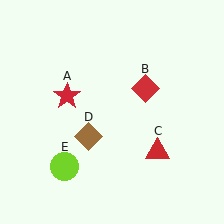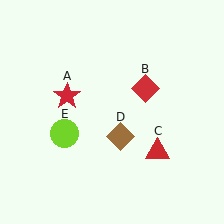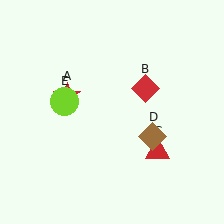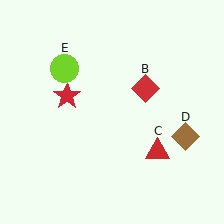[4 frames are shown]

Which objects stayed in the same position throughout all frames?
Red star (object A) and red diamond (object B) and red triangle (object C) remained stationary.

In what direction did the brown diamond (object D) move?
The brown diamond (object D) moved right.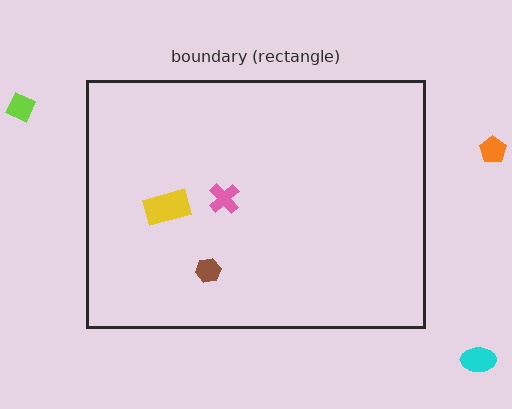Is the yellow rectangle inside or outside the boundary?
Inside.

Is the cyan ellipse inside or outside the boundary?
Outside.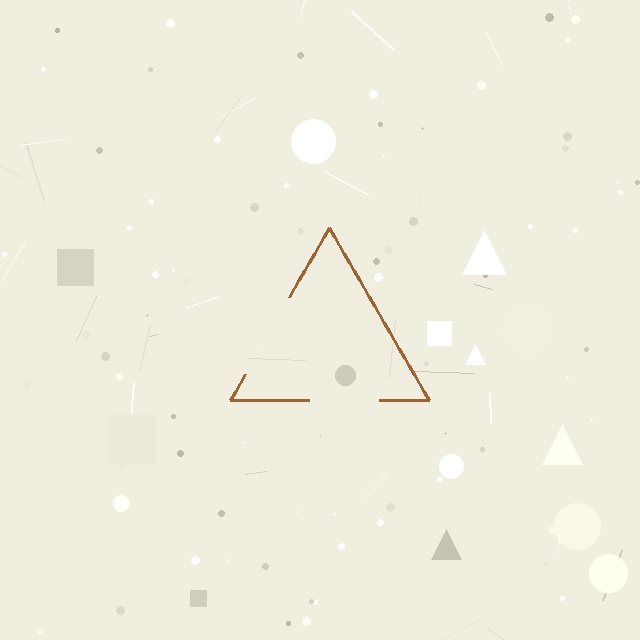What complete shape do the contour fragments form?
The contour fragments form a triangle.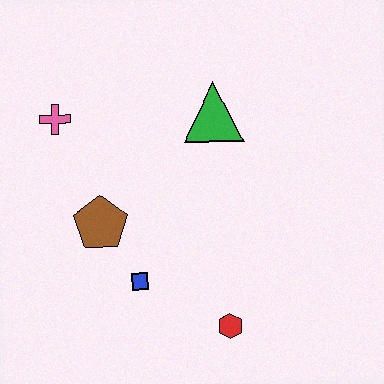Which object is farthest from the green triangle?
The red hexagon is farthest from the green triangle.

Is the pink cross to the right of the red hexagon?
No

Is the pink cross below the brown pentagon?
No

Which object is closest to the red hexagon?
The blue square is closest to the red hexagon.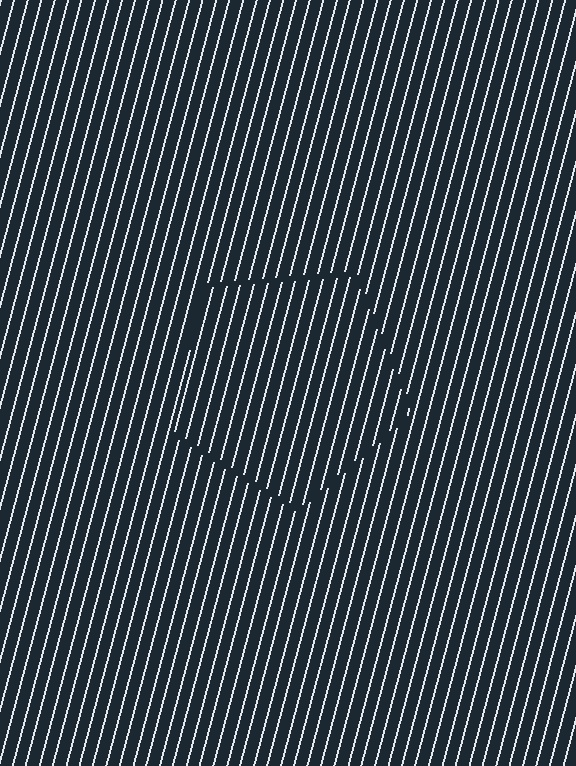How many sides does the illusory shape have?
5 sides — the line-ends trace a pentagon.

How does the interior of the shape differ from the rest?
The interior of the shape contains the same grating, shifted by half a period — the contour is defined by the phase discontinuity where line-ends from the inner and outer gratings abut.